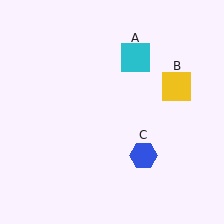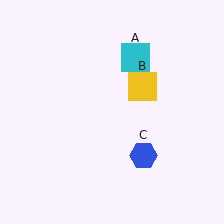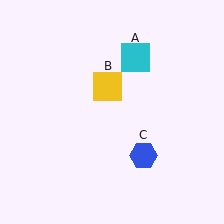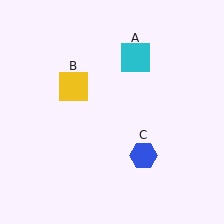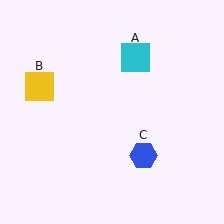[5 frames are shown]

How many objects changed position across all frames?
1 object changed position: yellow square (object B).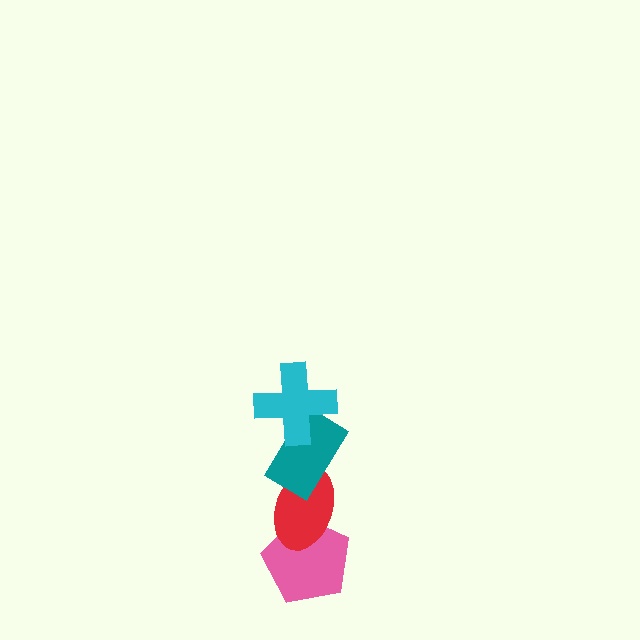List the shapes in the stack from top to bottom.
From top to bottom: the cyan cross, the teal rectangle, the red ellipse, the pink pentagon.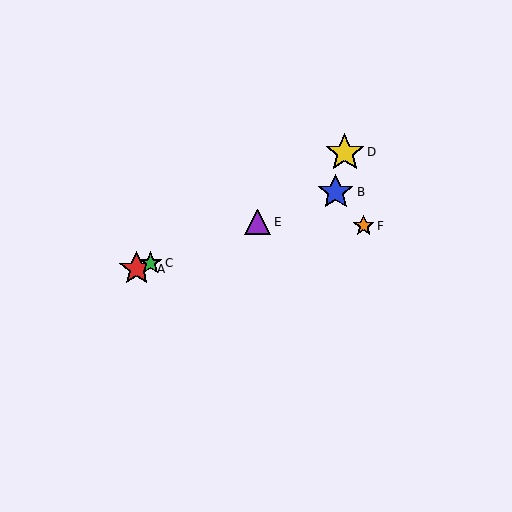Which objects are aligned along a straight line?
Objects A, B, C, E are aligned along a straight line.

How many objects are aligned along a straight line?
4 objects (A, B, C, E) are aligned along a straight line.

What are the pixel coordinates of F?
Object F is at (364, 226).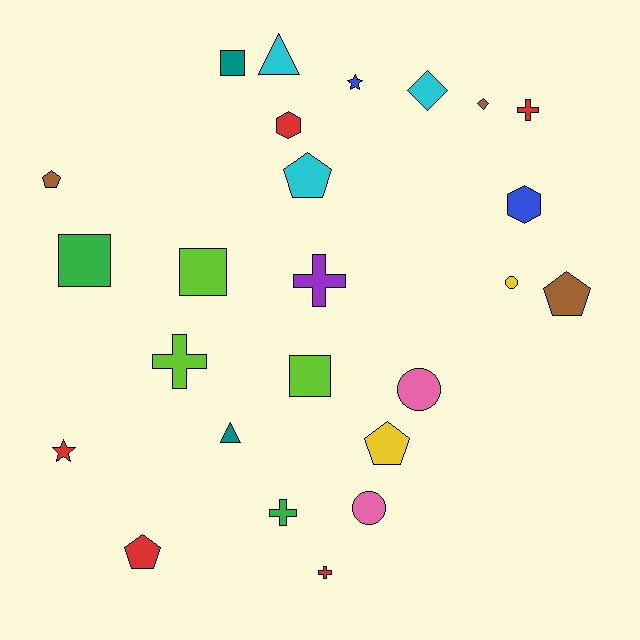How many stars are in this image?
There are 2 stars.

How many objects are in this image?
There are 25 objects.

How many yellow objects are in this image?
There are 2 yellow objects.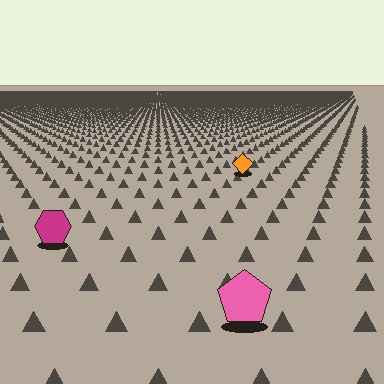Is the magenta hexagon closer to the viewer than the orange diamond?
Yes. The magenta hexagon is closer — you can tell from the texture gradient: the ground texture is coarser near it.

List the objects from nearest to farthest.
From nearest to farthest: the pink pentagon, the magenta hexagon, the orange diamond.